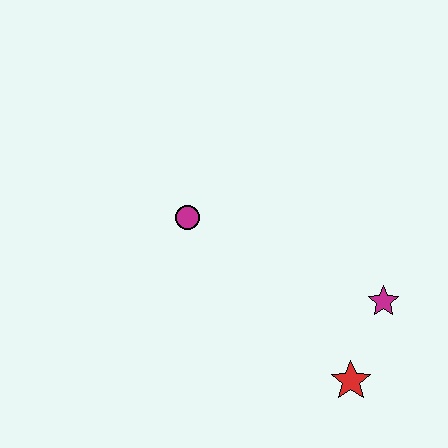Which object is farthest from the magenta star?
The magenta circle is farthest from the magenta star.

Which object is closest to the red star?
The magenta star is closest to the red star.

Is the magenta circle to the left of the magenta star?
Yes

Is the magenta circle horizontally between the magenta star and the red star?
No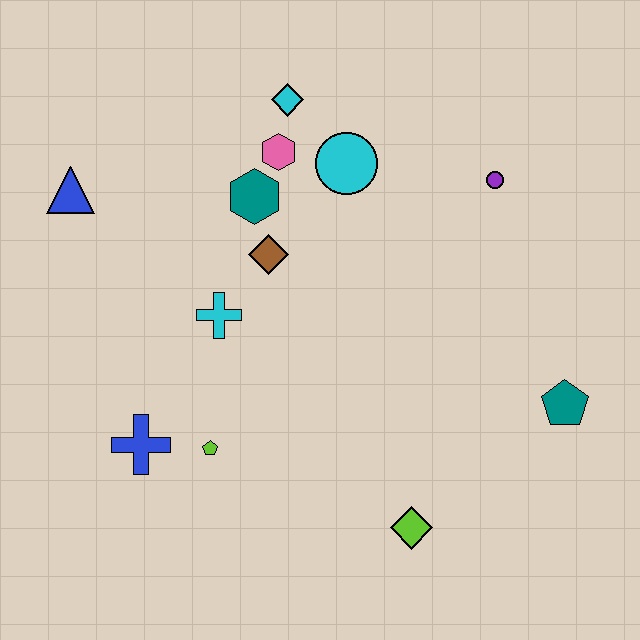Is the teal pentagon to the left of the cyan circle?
No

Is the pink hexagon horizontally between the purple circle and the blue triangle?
Yes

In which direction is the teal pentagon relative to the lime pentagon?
The teal pentagon is to the right of the lime pentagon.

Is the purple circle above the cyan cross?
Yes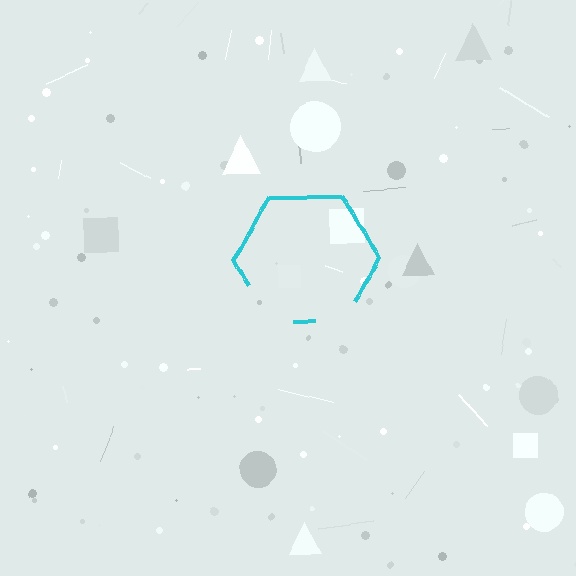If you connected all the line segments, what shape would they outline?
They would outline a hexagon.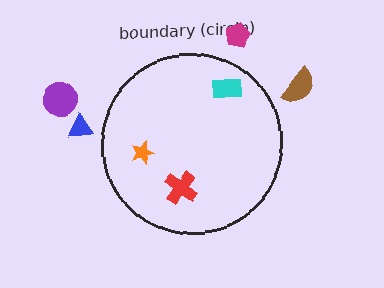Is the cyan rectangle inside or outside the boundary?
Inside.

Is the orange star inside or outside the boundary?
Inside.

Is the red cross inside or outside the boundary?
Inside.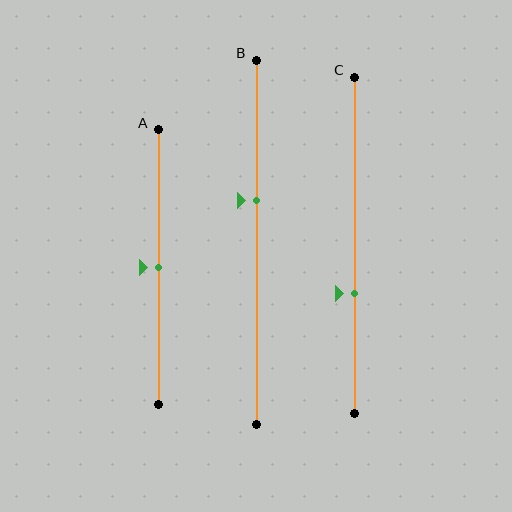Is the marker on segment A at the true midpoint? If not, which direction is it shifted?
Yes, the marker on segment A is at the true midpoint.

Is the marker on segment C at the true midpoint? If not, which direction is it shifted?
No, the marker on segment C is shifted downward by about 14% of the segment length.